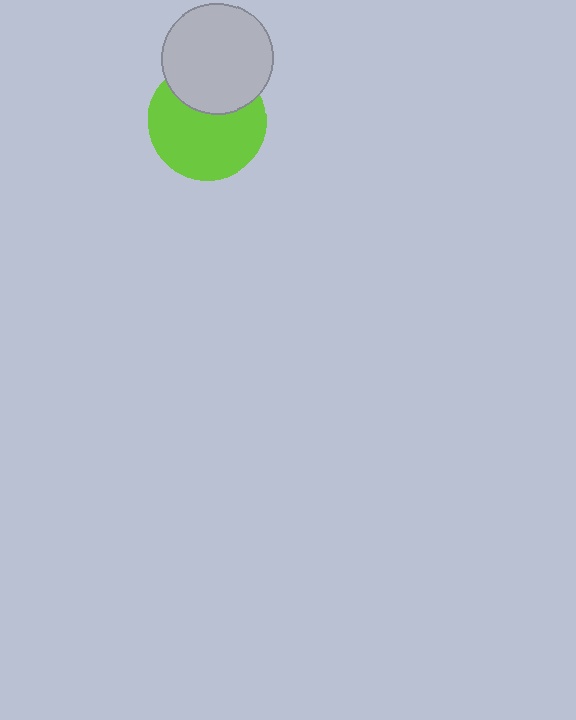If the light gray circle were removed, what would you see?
You would see the complete lime circle.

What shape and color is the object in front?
The object in front is a light gray circle.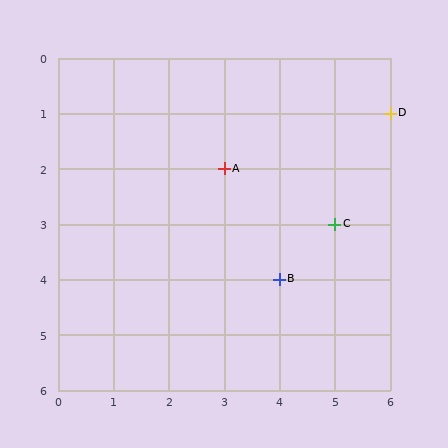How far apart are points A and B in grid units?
Points A and B are 1 column and 2 rows apart (about 2.2 grid units diagonally).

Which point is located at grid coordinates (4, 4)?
Point B is at (4, 4).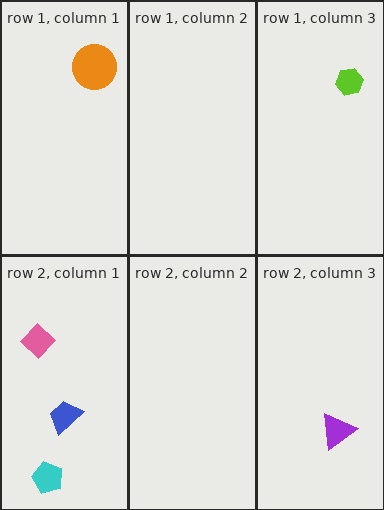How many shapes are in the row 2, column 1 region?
3.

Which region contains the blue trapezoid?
The row 2, column 1 region.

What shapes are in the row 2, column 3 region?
The purple triangle.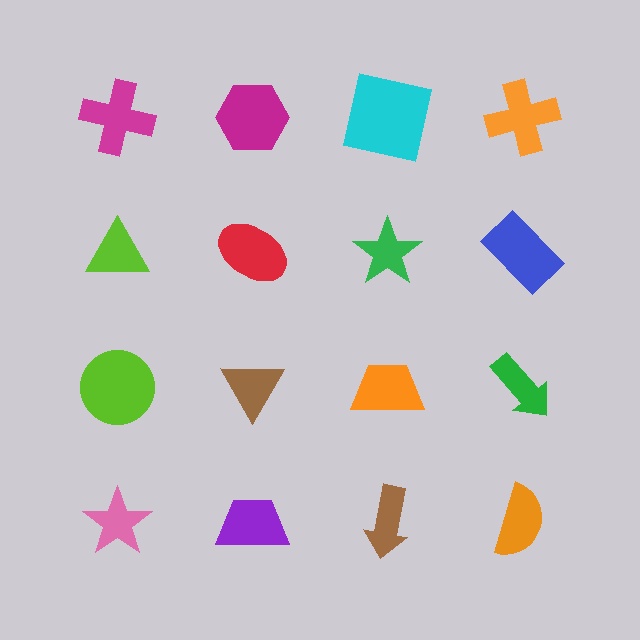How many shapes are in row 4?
4 shapes.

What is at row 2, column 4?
A blue rectangle.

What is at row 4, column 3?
A brown arrow.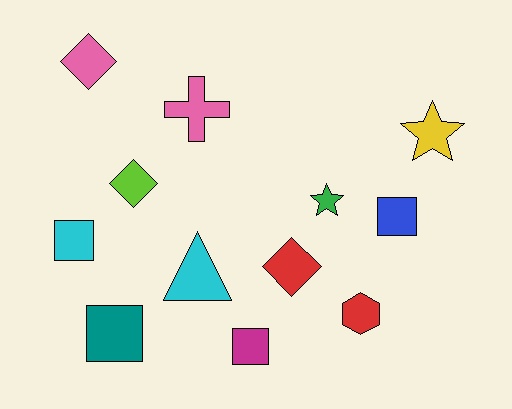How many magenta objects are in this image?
There is 1 magenta object.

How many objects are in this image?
There are 12 objects.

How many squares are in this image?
There are 4 squares.